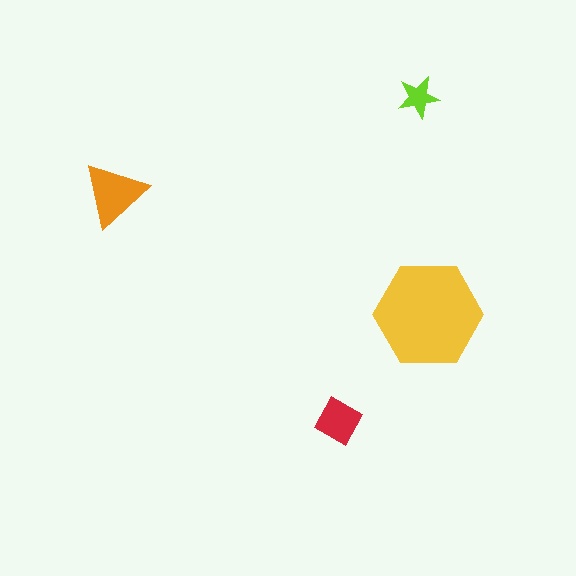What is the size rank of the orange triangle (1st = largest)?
2nd.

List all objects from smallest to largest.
The lime star, the red square, the orange triangle, the yellow hexagon.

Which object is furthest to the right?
The yellow hexagon is rightmost.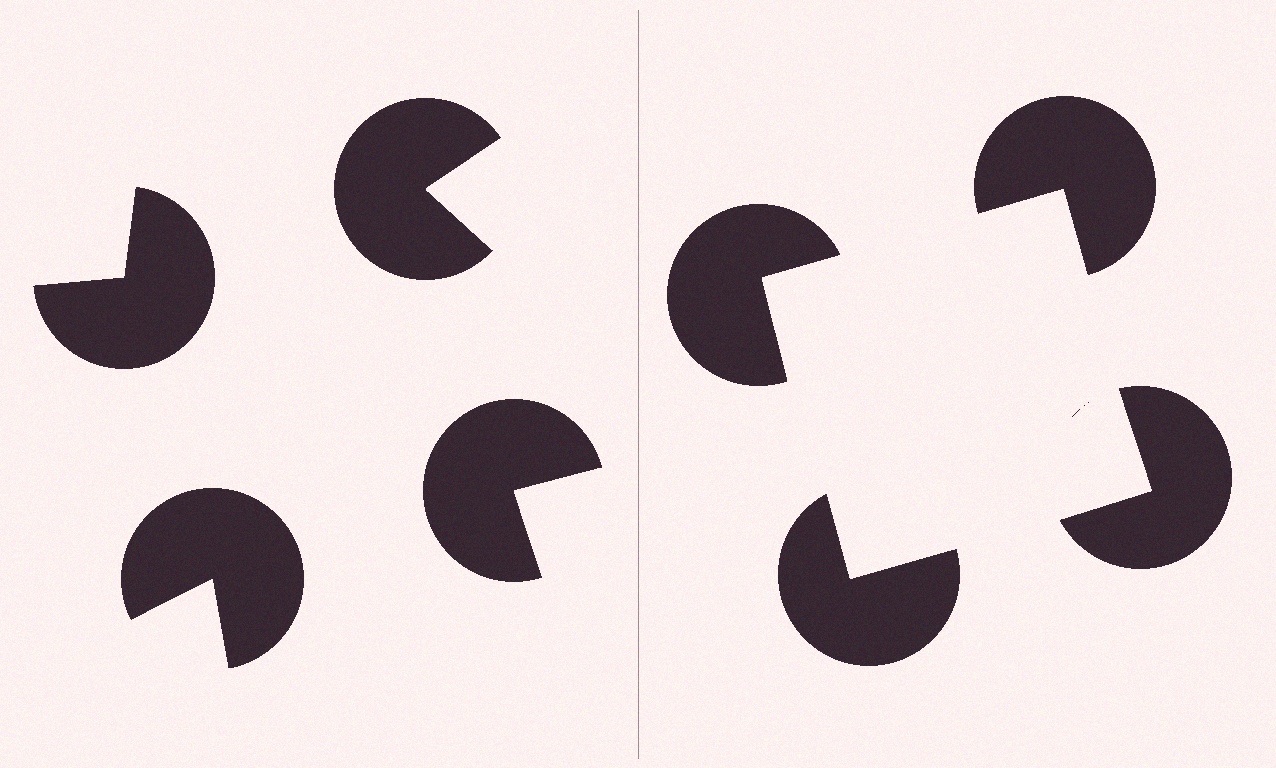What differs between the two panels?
The pac-man discs are positioned identically on both sides; only the wedge orientations differ. On the right they align to a square; on the left they are misaligned.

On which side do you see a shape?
An illusory square appears on the right side. On the left side the wedge cuts are rotated, so no coherent shape forms.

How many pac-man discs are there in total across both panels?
8 — 4 on each side.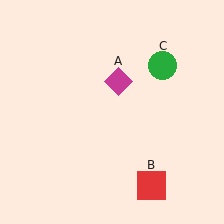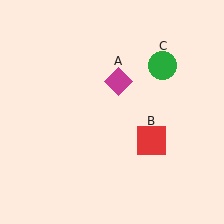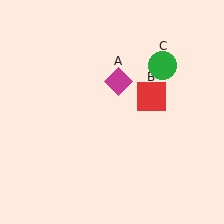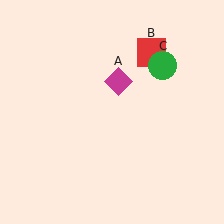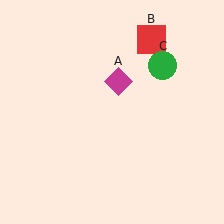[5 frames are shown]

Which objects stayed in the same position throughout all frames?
Magenta diamond (object A) and green circle (object C) remained stationary.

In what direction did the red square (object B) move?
The red square (object B) moved up.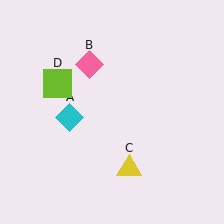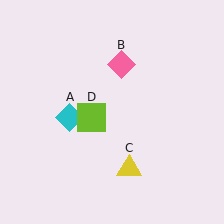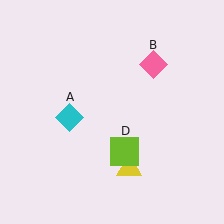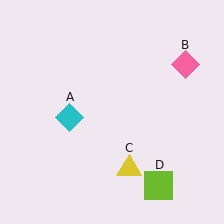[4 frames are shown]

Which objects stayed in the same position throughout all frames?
Cyan diamond (object A) and yellow triangle (object C) remained stationary.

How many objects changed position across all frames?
2 objects changed position: pink diamond (object B), lime square (object D).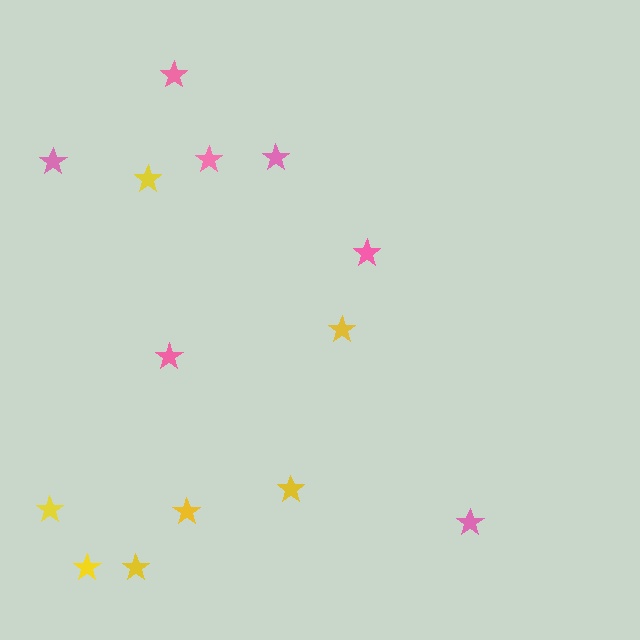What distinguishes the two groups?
There are 2 groups: one group of pink stars (7) and one group of yellow stars (7).